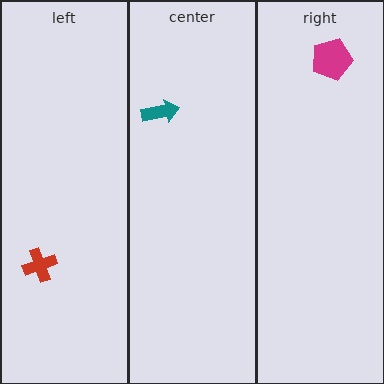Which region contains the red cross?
The left region.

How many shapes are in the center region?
1.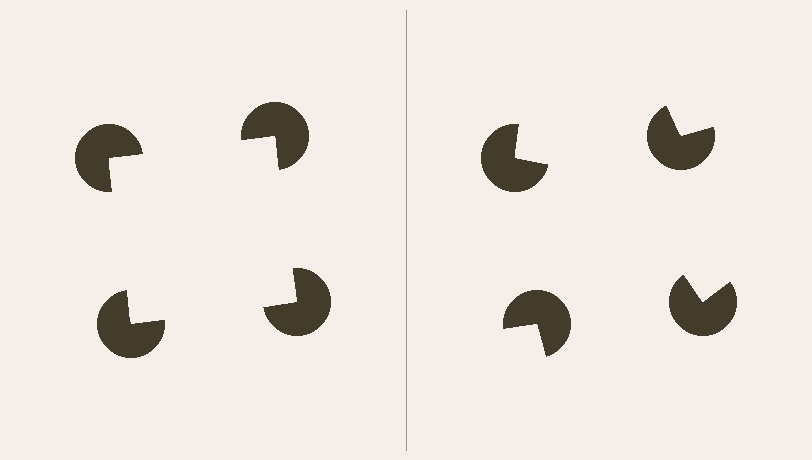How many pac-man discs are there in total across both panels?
8 — 4 on each side.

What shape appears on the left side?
An illusory square.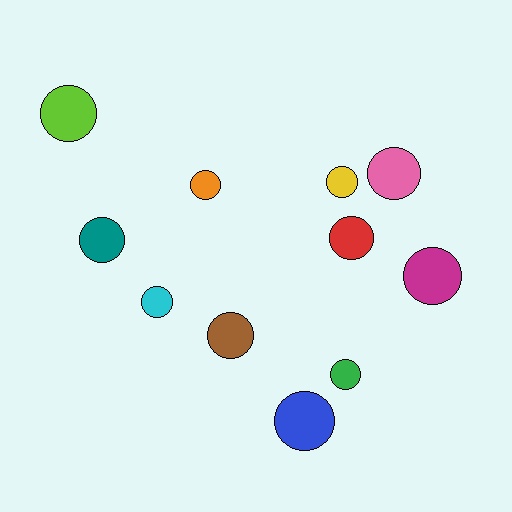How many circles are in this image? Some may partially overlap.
There are 11 circles.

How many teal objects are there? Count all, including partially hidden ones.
There is 1 teal object.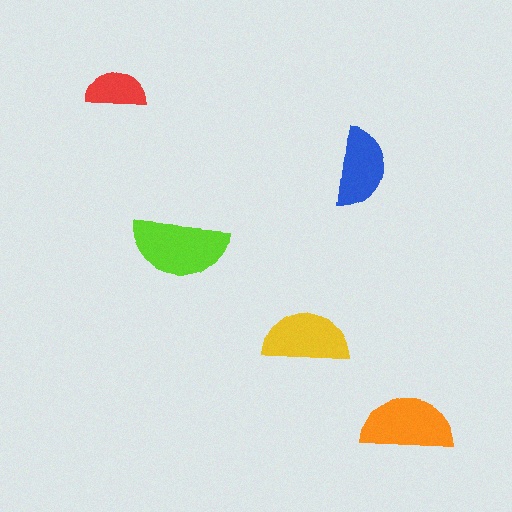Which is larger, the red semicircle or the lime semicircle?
The lime one.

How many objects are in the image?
There are 5 objects in the image.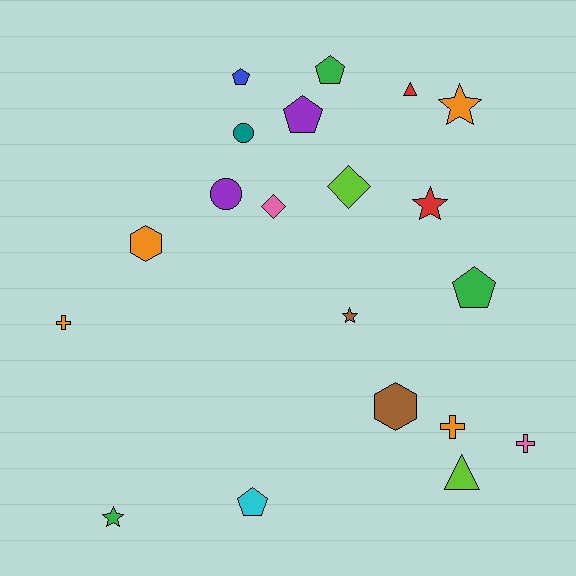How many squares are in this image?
There are no squares.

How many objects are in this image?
There are 20 objects.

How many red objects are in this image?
There are 2 red objects.